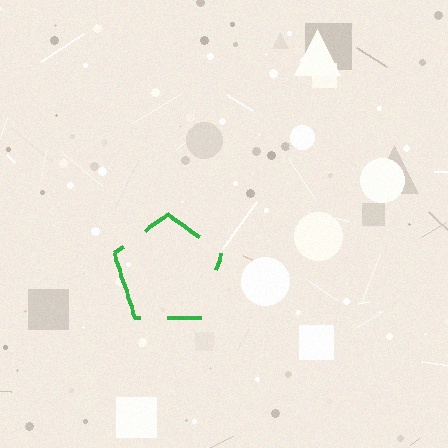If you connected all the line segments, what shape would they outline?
They would outline a pentagon.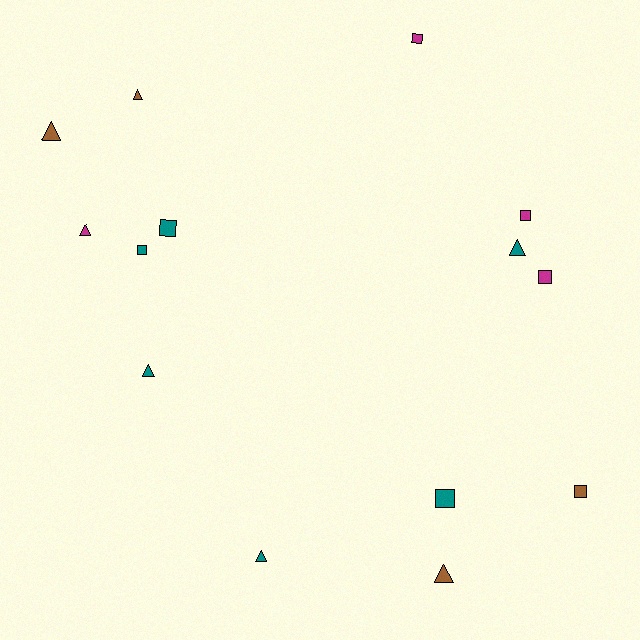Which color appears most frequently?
Teal, with 6 objects.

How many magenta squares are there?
There are 3 magenta squares.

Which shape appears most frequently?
Square, with 7 objects.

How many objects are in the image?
There are 14 objects.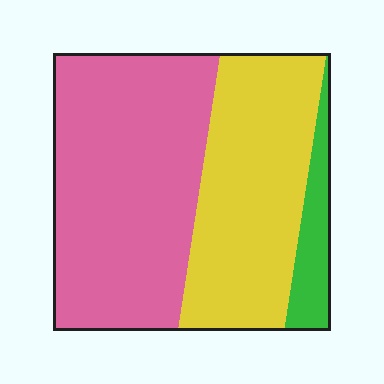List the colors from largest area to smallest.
From largest to smallest: pink, yellow, green.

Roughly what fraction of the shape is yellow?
Yellow takes up between a third and a half of the shape.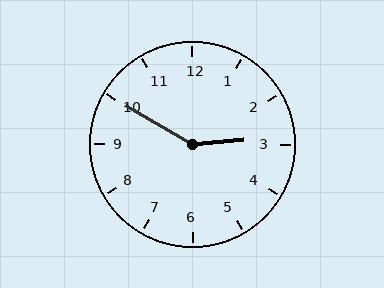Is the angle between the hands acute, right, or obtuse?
It is obtuse.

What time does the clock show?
2:50.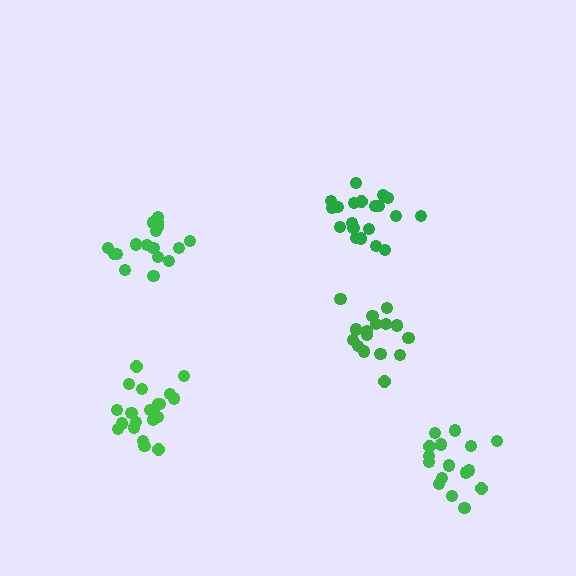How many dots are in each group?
Group 1: 20 dots, Group 2: 20 dots, Group 3: 16 dots, Group 4: 17 dots, Group 5: 16 dots (89 total).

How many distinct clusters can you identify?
There are 5 distinct clusters.